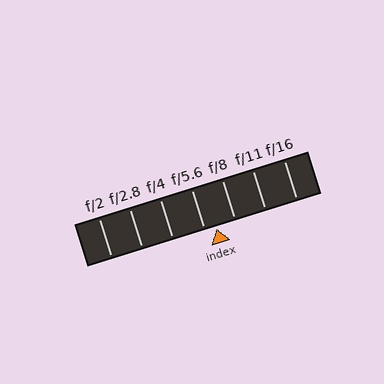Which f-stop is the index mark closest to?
The index mark is closest to f/5.6.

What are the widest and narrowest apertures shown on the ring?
The widest aperture shown is f/2 and the narrowest is f/16.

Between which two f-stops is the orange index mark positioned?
The index mark is between f/5.6 and f/8.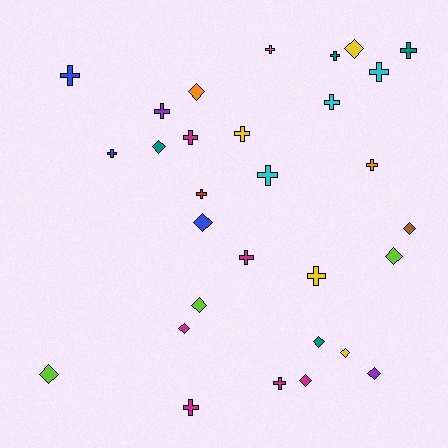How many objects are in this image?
There are 30 objects.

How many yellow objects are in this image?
There are 4 yellow objects.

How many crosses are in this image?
There are 17 crosses.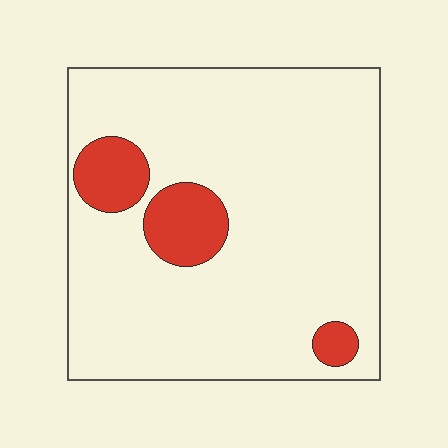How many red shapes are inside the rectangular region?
3.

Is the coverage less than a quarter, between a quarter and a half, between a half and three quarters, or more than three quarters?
Less than a quarter.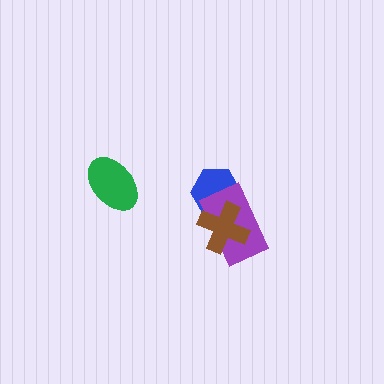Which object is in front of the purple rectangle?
The brown cross is in front of the purple rectangle.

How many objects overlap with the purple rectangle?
2 objects overlap with the purple rectangle.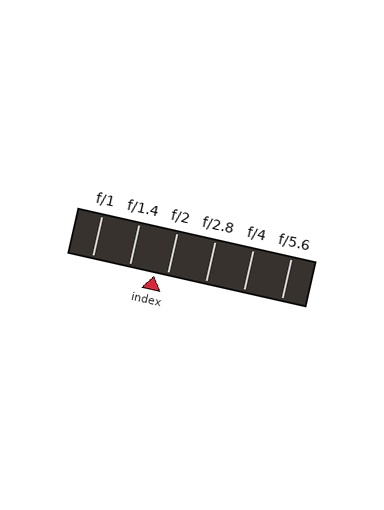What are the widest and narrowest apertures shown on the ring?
The widest aperture shown is f/1 and the narrowest is f/5.6.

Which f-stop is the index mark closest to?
The index mark is closest to f/2.